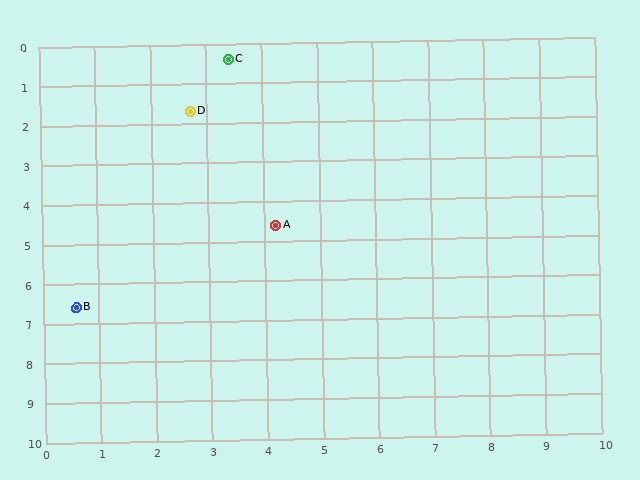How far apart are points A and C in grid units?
Points A and C are about 4.3 grid units apart.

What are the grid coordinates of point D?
Point D is at approximately (2.7, 1.7).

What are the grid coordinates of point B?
Point B is at approximately (0.6, 6.6).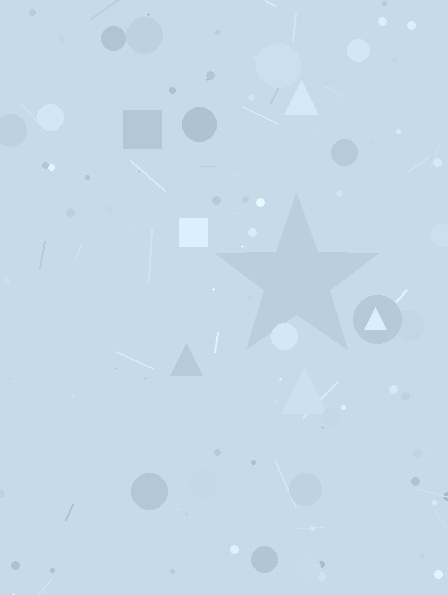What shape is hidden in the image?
A star is hidden in the image.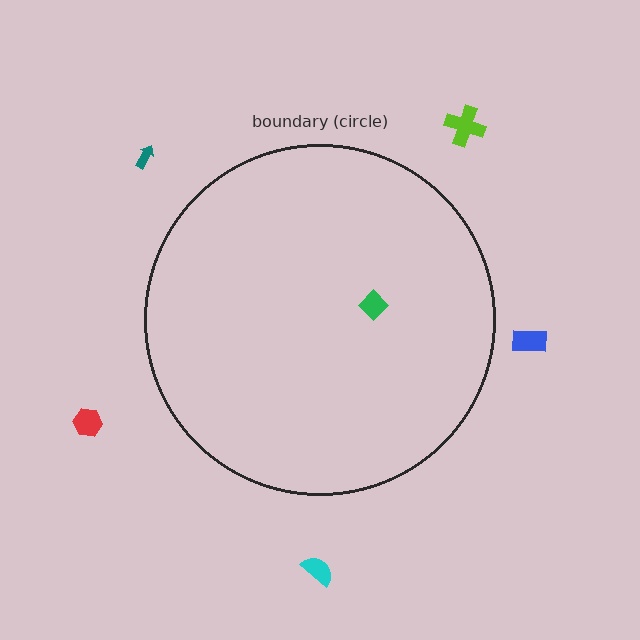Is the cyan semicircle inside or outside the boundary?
Outside.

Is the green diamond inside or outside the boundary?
Inside.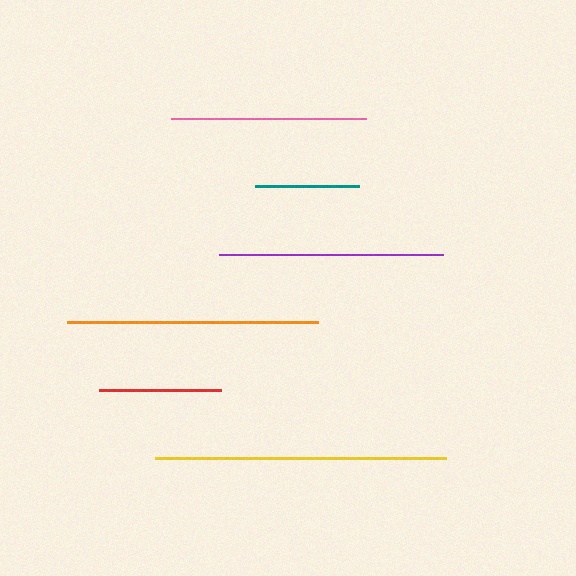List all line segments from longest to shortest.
From longest to shortest: yellow, orange, purple, pink, red, teal.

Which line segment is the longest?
The yellow line is the longest at approximately 290 pixels.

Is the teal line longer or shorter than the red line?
The red line is longer than the teal line.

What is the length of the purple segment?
The purple segment is approximately 225 pixels long.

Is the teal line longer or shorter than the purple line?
The purple line is longer than the teal line.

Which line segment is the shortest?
The teal line is the shortest at approximately 104 pixels.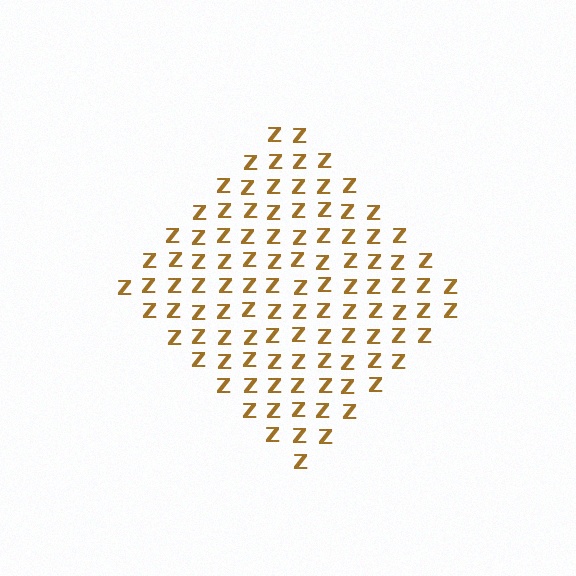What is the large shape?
The large shape is a diamond.